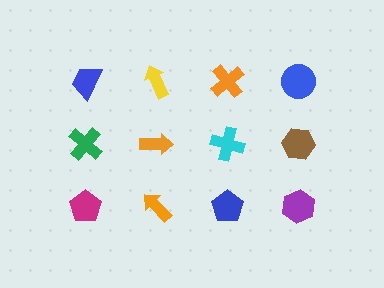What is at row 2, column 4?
A brown hexagon.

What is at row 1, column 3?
An orange cross.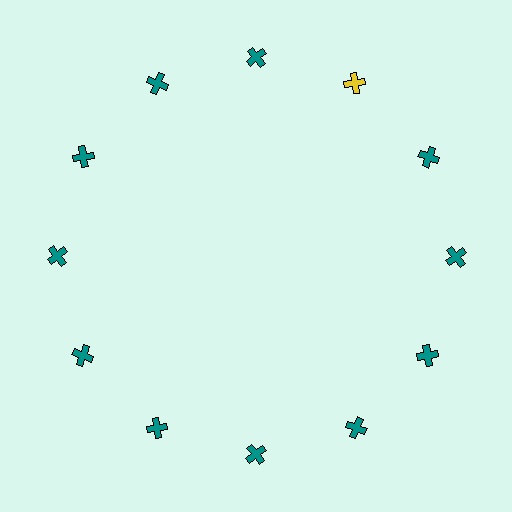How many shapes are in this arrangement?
There are 12 shapes arranged in a ring pattern.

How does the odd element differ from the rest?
It has a different color: yellow instead of teal.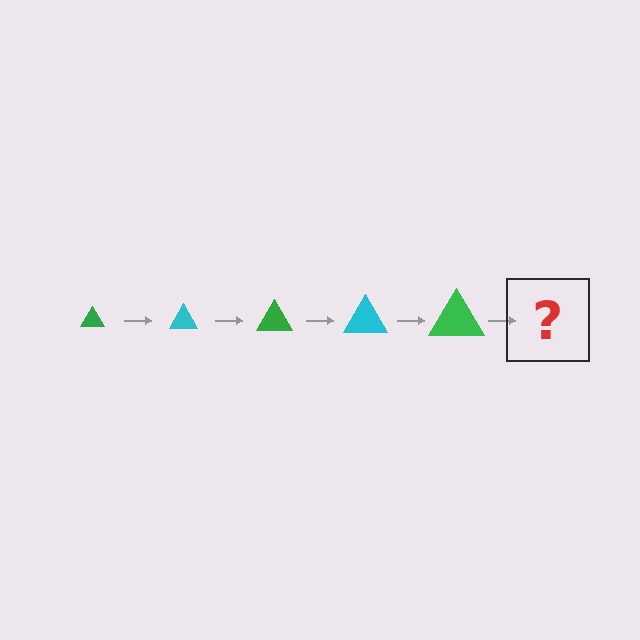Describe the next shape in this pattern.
It should be a cyan triangle, larger than the previous one.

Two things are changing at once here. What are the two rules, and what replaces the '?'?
The two rules are that the triangle grows larger each step and the color cycles through green and cyan. The '?' should be a cyan triangle, larger than the previous one.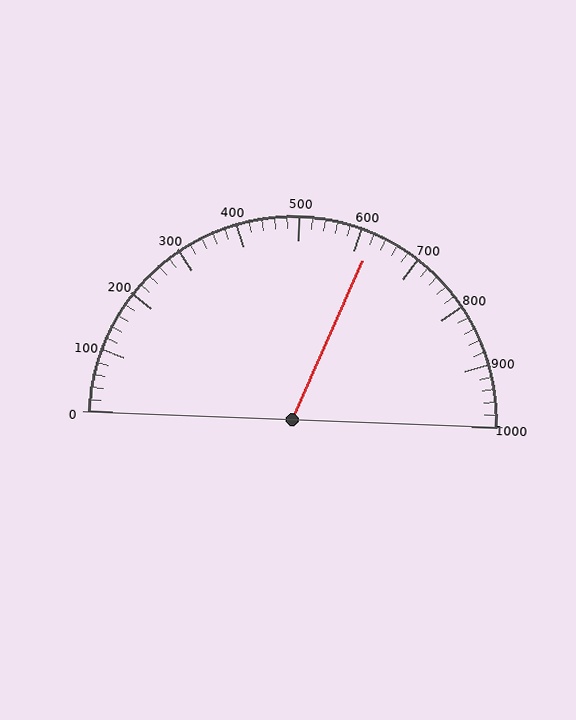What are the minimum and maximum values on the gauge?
The gauge ranges from 0 to 1000.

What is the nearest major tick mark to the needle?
The nearest major tick mark is 600.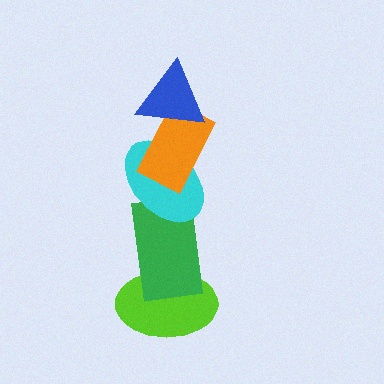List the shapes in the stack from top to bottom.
From top to bottom: the blue triangle, the orange rectangle, the cyan ellipse, the green rectangle, the lime ellipse.